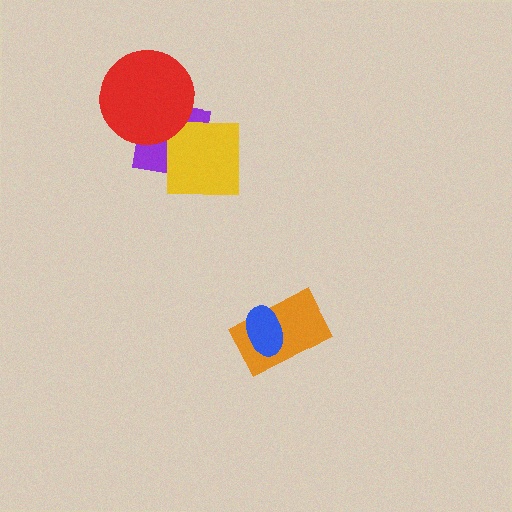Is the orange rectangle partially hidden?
Yes, it is partially covered by another shape.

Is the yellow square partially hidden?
No, no other shape covers it.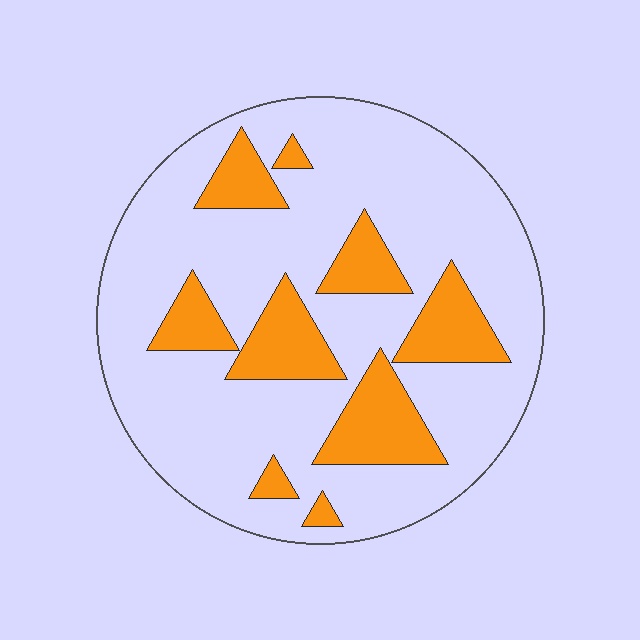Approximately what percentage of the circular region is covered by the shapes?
Approximately 25%.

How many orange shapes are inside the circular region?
9.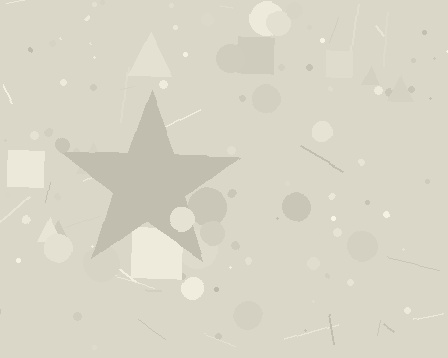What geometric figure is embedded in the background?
A star is embedded in the background.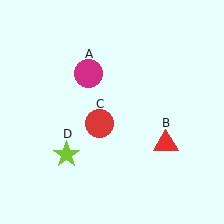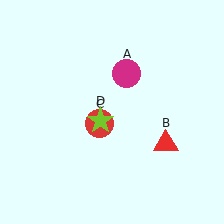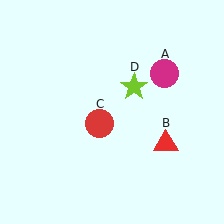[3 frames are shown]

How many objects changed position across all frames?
2 objects changed position: magenta circle (object A), lime star (object D).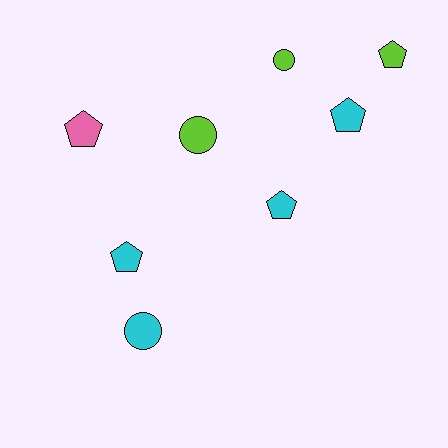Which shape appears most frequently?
Pentagon, with 5 objects.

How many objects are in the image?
There are 8 objects.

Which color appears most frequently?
Cyan, with 4 objects.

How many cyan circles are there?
There is 1 cyan circle.